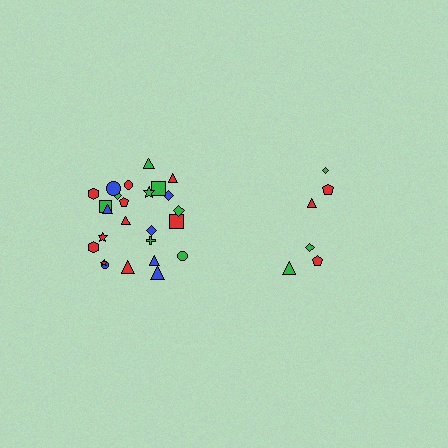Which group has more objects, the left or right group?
The left group.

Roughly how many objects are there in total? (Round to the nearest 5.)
Roughly 30 objects in total.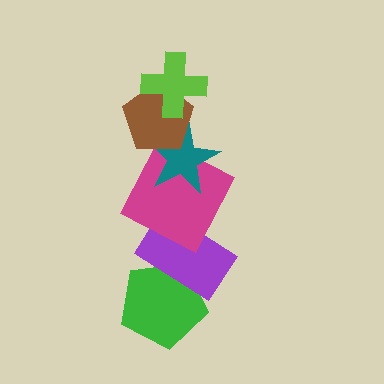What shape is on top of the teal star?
The brown pentagon is on top of the teal star.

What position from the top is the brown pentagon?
The brown pentagon is 2nd from the top.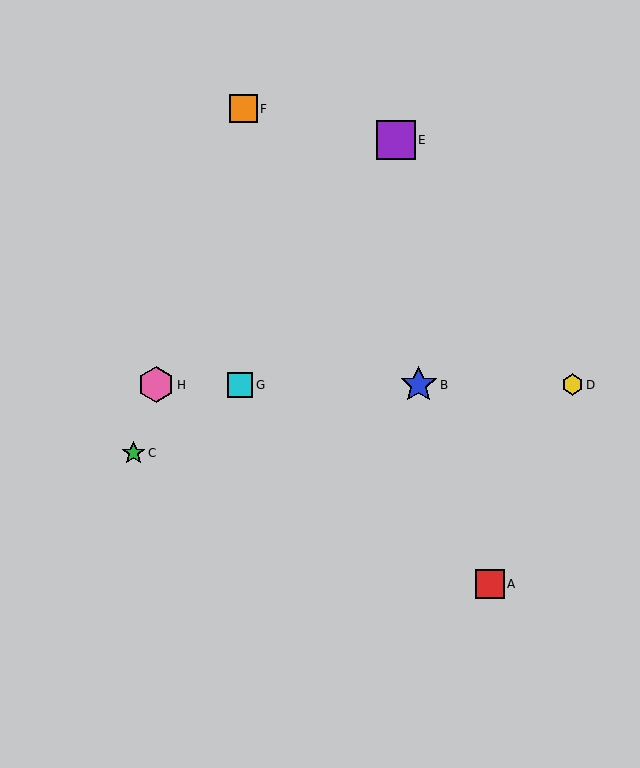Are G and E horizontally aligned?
No, G is at y≈385 and E is at y≈140.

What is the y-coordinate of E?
Object E is at y≈140.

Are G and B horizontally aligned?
Yes, both are at y≈385.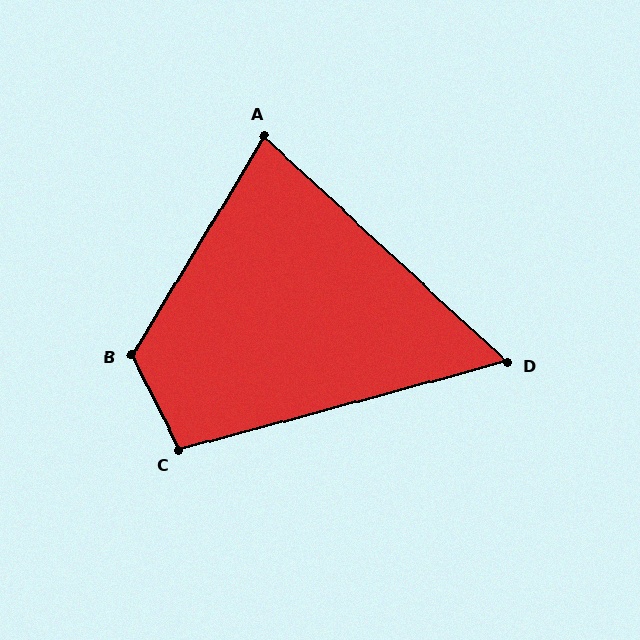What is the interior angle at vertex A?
Approximately 79 degrees (acute).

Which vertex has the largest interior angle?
B, at approximately 122 degrees.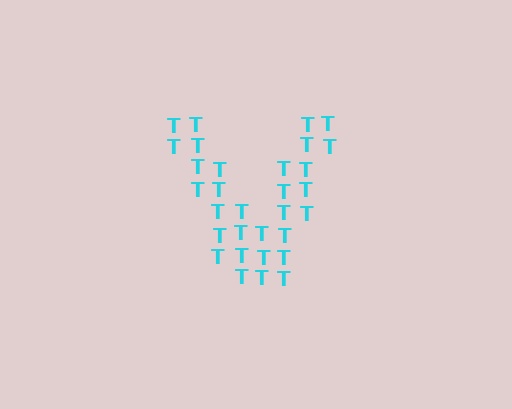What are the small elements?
The small elements are letter T's.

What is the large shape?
The large shape is the letter V.